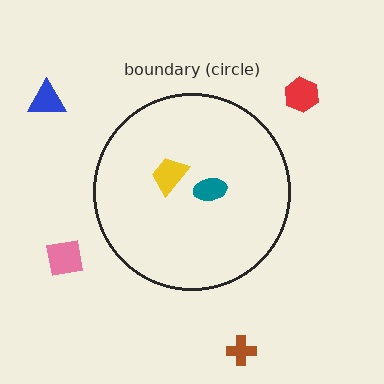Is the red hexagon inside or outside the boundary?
Outside.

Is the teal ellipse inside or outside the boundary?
Inside.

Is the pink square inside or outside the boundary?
Outside.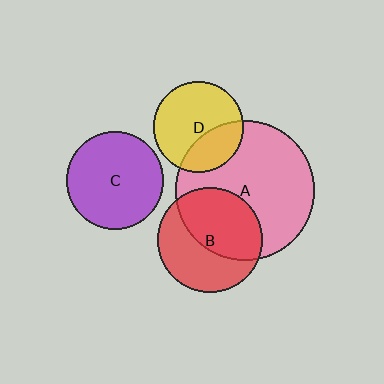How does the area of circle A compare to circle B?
Approximately 1.8 times.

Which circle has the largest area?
Circle A (pink).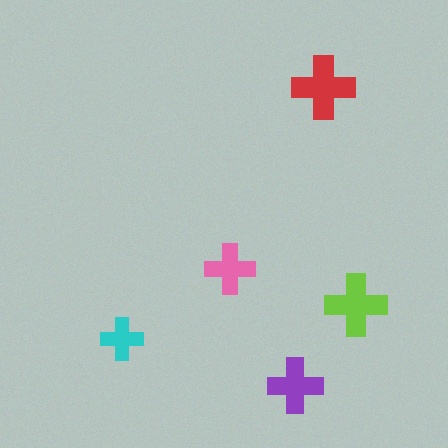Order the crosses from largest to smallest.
the red one, the lime one, the purple one, the pink one, the cyan one.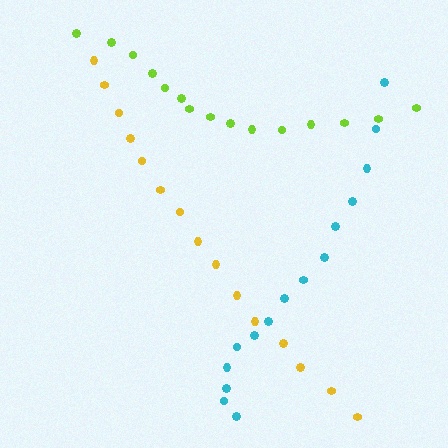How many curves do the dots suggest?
There are 3 distinct paths.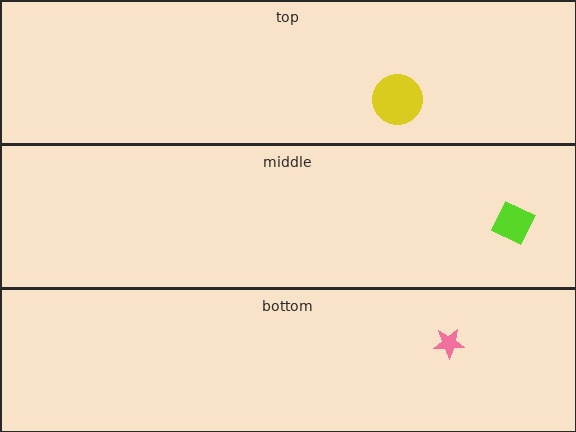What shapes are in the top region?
The yellow circle.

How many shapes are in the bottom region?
1.